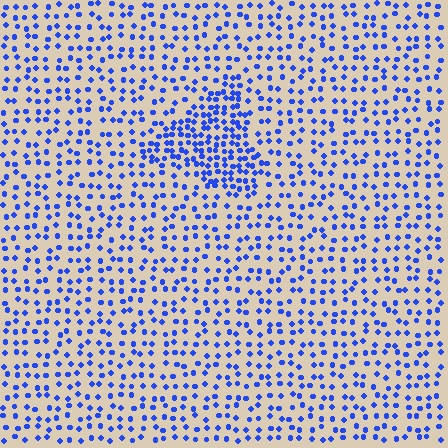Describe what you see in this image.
The image contains small blue elements arranged at two different densities. A triangle-shaped region is visible where the elements are more densely packed than the surrounding area.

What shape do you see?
I see a triangle.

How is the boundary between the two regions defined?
The boundary is defined by a change in element density (approximately 2.1x ratio). All elements are the same color, size, and shape.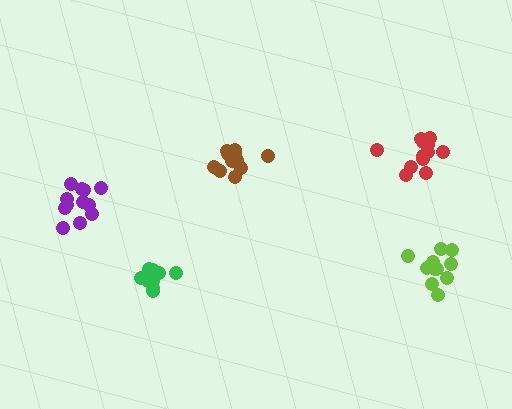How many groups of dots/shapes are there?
There are 5 groups.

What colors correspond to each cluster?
The clusters are colored: brown, red, lime, purple, green.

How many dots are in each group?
Group 1: 12 dots, Group 2: 12 dots, Group 3: 11 dots, Group 4: 12 dots, Group 5: 10 dots (57 total).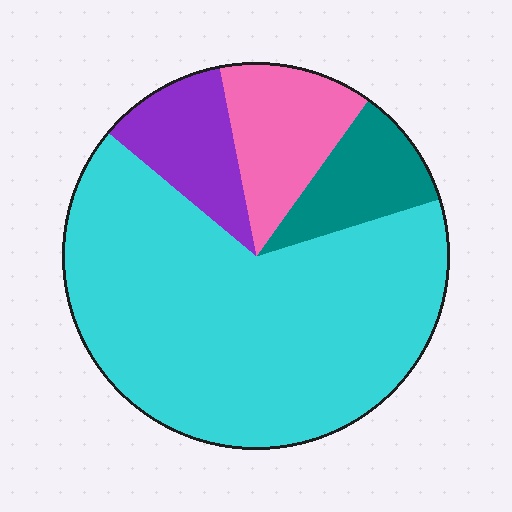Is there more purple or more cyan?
Cyan.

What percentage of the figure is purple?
Purple takes up about one tenth (1/10) of the figure.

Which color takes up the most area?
Cyan, at roughly 65%.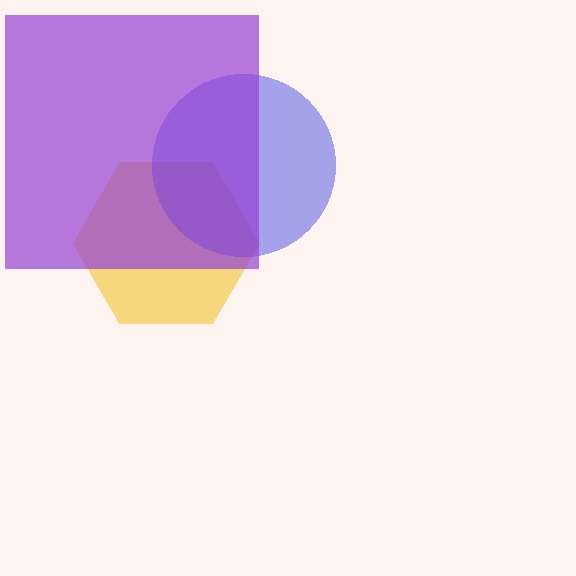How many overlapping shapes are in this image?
There are 3 overlapping shapes in the image.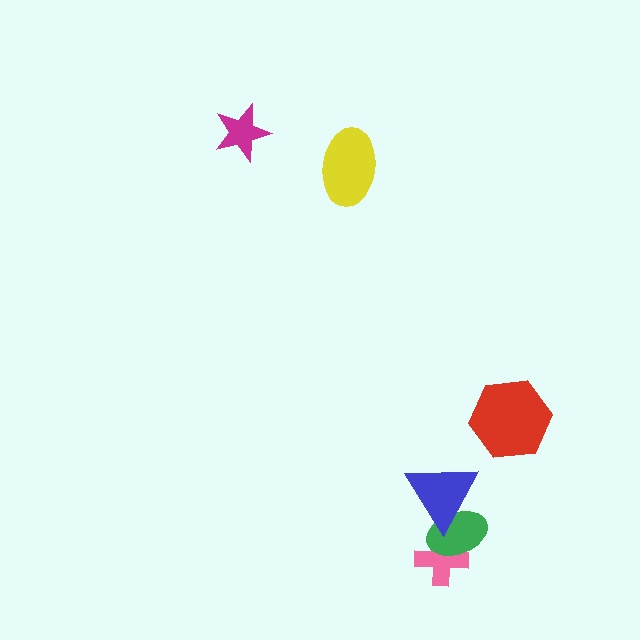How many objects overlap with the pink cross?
1 object overlaps with the pink cross.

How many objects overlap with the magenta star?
0 objects overlap with the magenta star.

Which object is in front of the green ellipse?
The blue triangle is in front of the green ellipse.